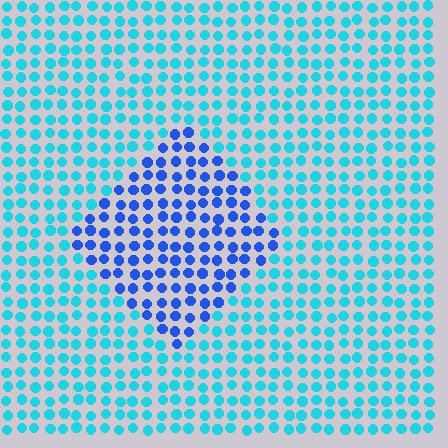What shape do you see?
I see a diamond.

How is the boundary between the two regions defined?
The boundary is defined purely by a slight shift in hue (about 41 degrees). Spacing, size, and orientation are identical on both sides.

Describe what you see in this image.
The image is filled with small cyan elements in a uniform arrangement. A diamond-shaped region is visible where the elements are tinted to a slightly different hue, forming a subtle color boundary.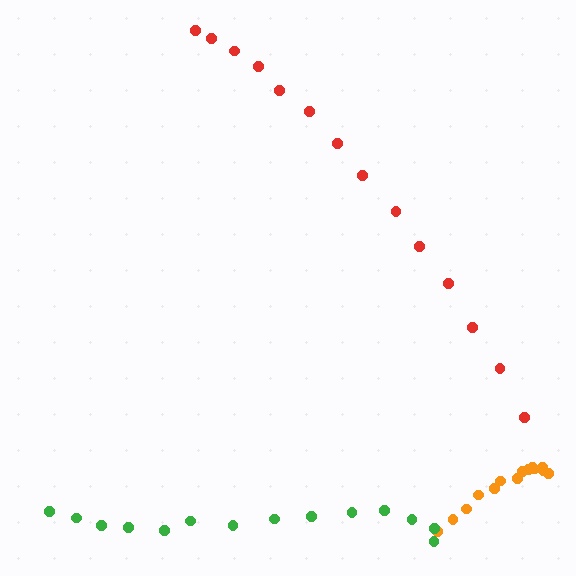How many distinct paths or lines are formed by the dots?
There are 3 distinct paths.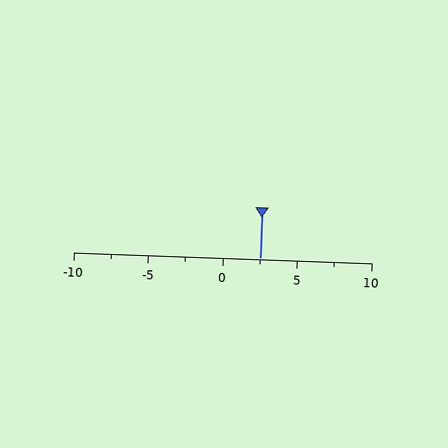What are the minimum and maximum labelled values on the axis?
The axis runs from -10 to 10.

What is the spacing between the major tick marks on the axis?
The major ticks are spaced 5 apart.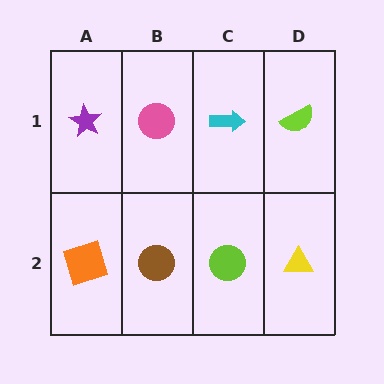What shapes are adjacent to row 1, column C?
A lime circle (row 2, column C), a pink circle (row 1, column B), a lime semicircle (row 1, column D).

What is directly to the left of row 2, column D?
A lime circle.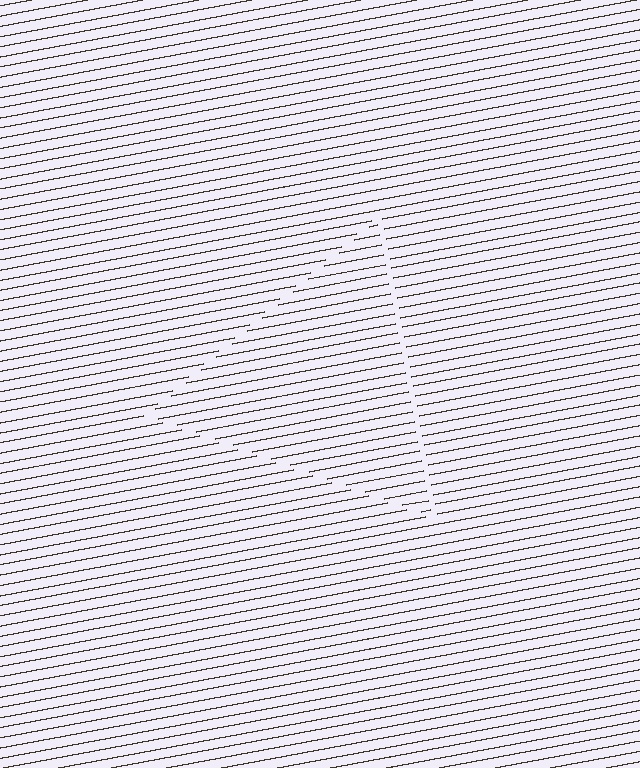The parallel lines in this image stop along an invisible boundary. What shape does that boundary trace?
An illusory triangle. The interior of the shape contains the same grating, shifted by half a period — the contour is defined by the phase discontinuity where line-ends from the inner and outer gratings abut.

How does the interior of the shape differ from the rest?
The interior of the shape contains the same grating, shifted by half a period — the contour is defined by the phase discontinuity where line-ends from the inner and outer gratings abut.